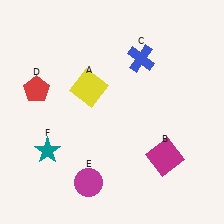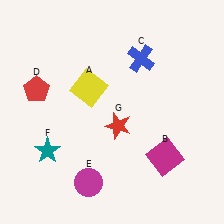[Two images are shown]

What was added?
A red star (G) was added in Image 2.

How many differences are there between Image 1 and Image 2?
There is 1 difference between the two images.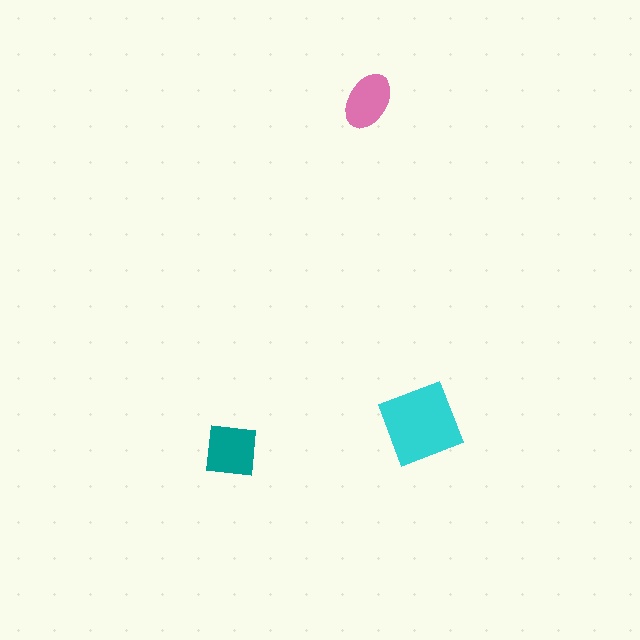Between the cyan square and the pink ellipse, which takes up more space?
The cyan square.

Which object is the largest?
The cyan square.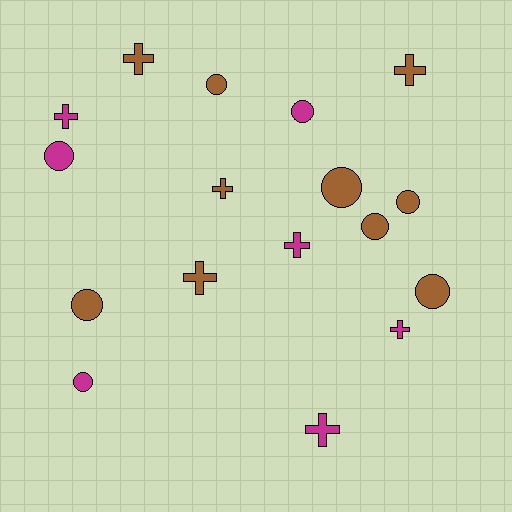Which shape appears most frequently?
Circle, with 9 objects.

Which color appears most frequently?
Brown, with 10 objects.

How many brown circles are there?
There are 6 brown circles.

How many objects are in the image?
There are 17 objects.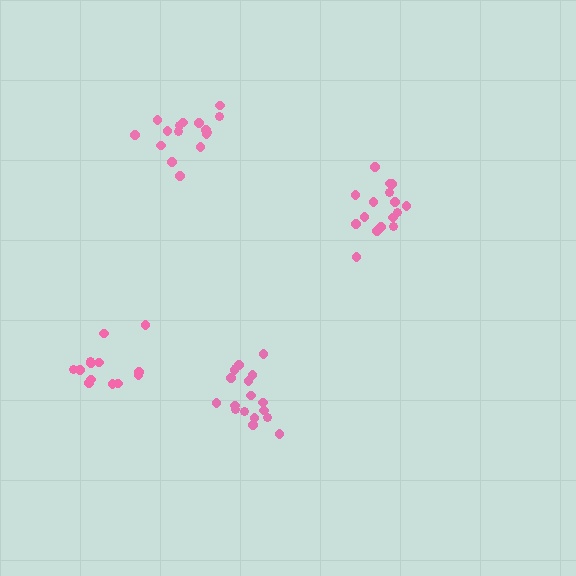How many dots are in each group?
Group 1: 18 dots, Group 2: 16 dots, Group 3: 16 dots, Group 4: 13 dots (63 total).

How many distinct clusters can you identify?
There are 4 distinct clusters.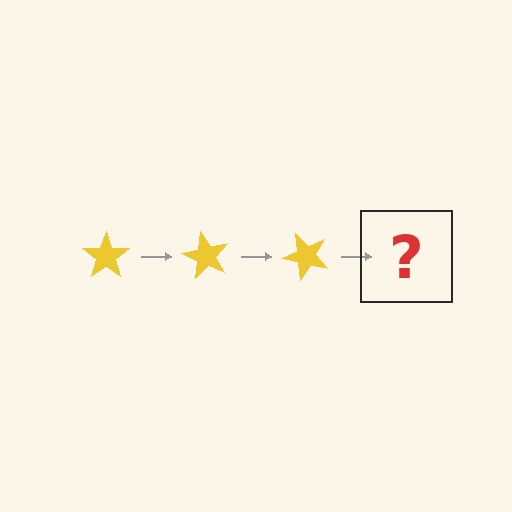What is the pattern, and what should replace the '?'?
The pattern is that the star rotates 60 degrees each step. The '?' should be a yellow star rotated 180 degrees.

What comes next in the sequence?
The next element should be a yellow star rotated 180 degrees.